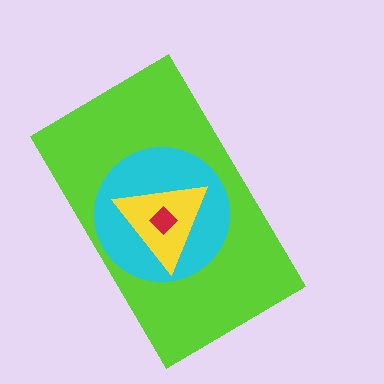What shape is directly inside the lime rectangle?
The cyan circle.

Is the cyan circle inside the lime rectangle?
Yes.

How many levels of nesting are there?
4.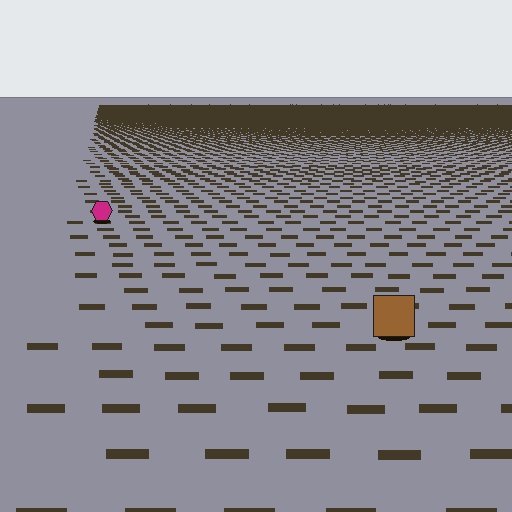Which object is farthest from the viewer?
The magenta hexagon is farthest from the viewer. It appears smaller and the ground texture around it is denser.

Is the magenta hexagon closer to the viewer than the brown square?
No. The brown square is closer — you can tell from the texture gradient: the ground texture is coarser near it.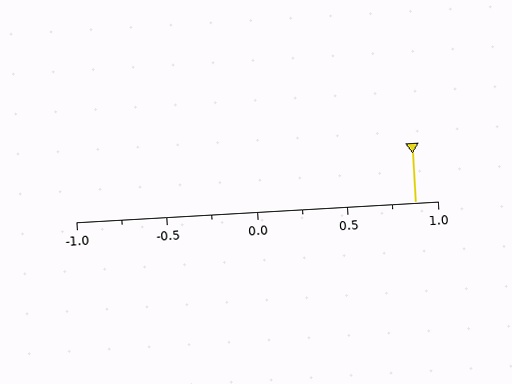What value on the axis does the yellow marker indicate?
The marker indicates approximately 0.88.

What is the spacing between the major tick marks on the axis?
The major ticks are spaced 0.5 apart.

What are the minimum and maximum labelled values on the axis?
The axis runs from -1.0 to 1.0.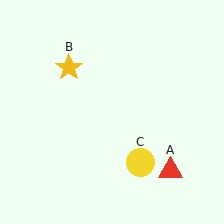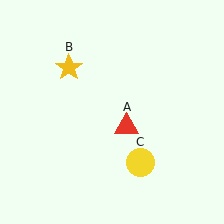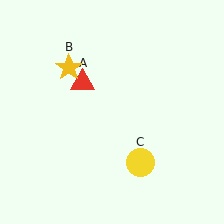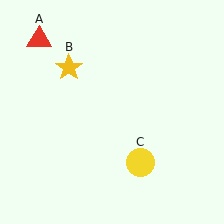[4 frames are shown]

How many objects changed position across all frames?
1 object changed position: red triangle (object A).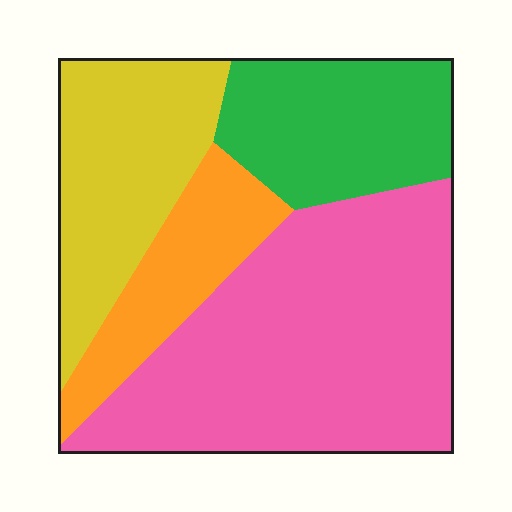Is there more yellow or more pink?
Pink.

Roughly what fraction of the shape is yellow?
Yellow takes up between a sixth and a third of the shape.